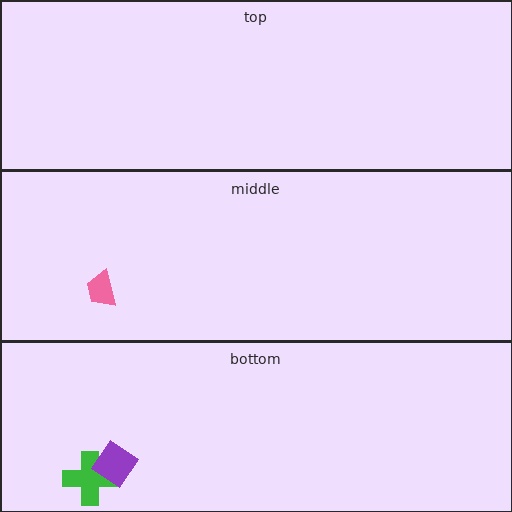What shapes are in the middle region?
The pink trapezoid.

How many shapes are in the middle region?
1.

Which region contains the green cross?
The bottom region.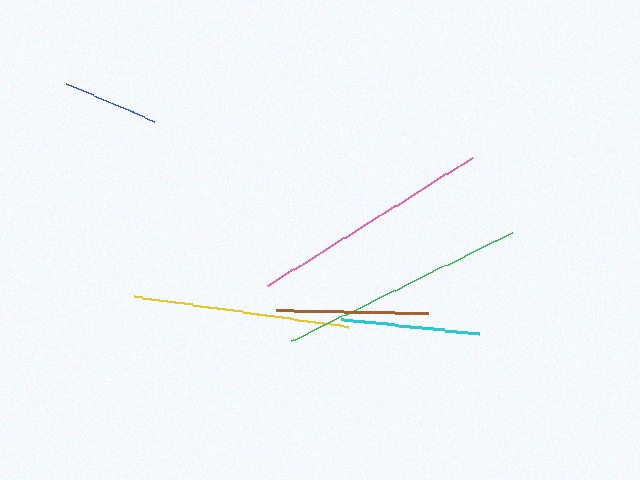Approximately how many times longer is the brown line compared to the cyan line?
The brown line is approximately 1.1 times the length of the cyan line.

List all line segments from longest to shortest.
From longest to shortest: green, pink, yellow, brown, cyan, blue.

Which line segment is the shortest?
The blue line is the shortest at approximately 97 pixels.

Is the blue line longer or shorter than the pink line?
The pink line is longer than the blue line.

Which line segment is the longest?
The green line is the longest at approximately 247 pixels.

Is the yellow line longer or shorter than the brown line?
The yellow line is longer than the brown line.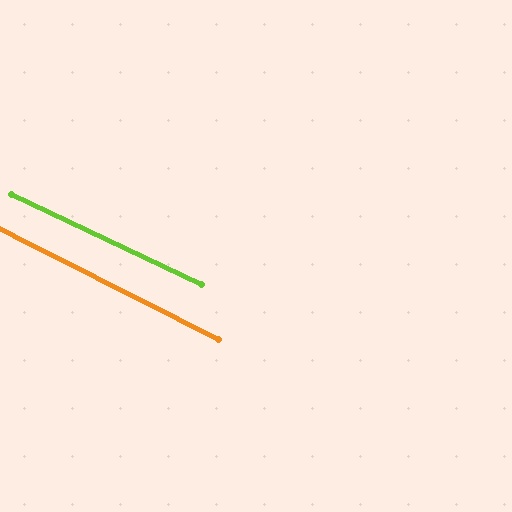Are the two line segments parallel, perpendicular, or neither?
Parallel — their directions differ by only 1.2°.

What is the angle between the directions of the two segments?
Approximately 1 degree.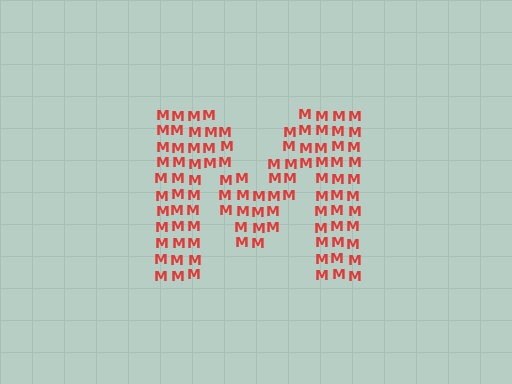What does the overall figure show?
The overall figure shows the letter M.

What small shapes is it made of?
It is made of small letter M's.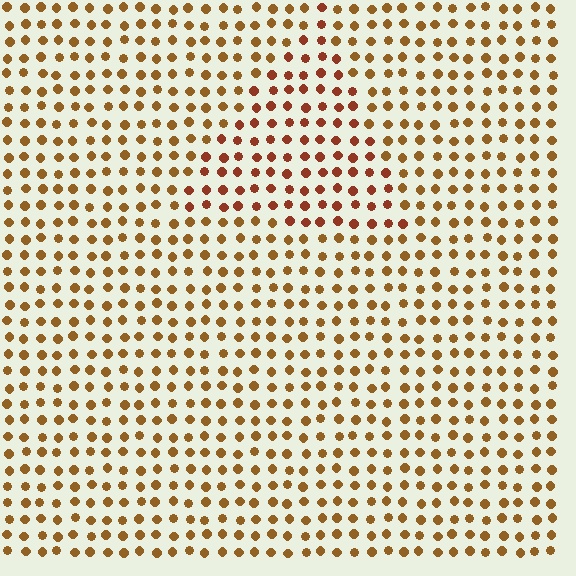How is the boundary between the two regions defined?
The boundary is defined purely by a slight shift in hue (about 24 degrees). Spacing, size, and orientation are identical on both sides.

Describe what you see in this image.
The image is filled with small brown elements in a uniform arrangement. A triangle-shaped region is visible where the elements are tinted to a slightly different hue, forming a subtle color boundary.